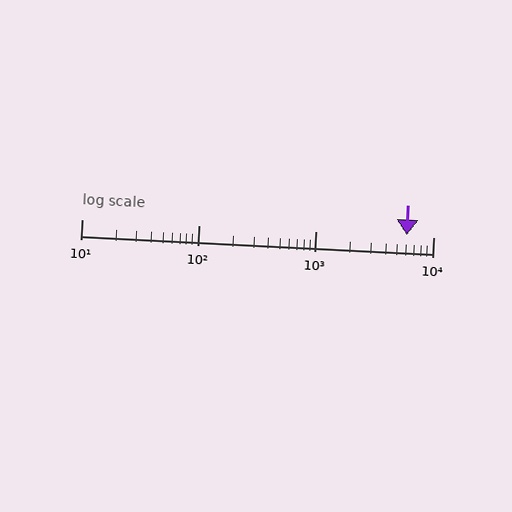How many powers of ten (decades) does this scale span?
The scale spans 3 decades, from 10 to 10000.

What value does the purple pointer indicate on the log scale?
The pointer indicates approximately 6000.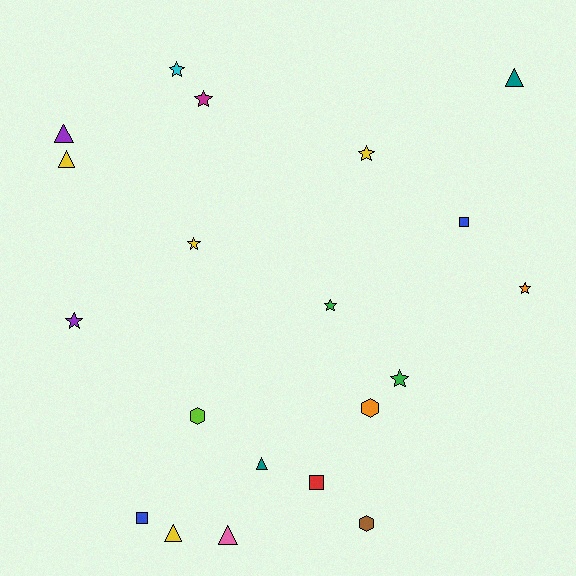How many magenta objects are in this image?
There is 1 magenta object.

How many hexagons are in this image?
There are 3 hexagons.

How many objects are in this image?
There are 20 objects.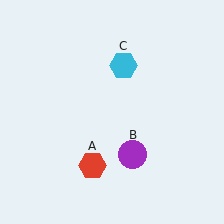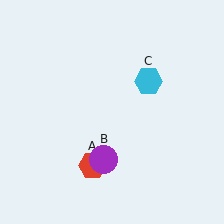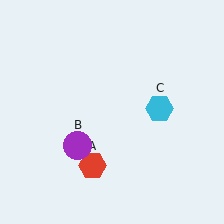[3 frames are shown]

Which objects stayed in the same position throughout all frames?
Red hexagon (object A) remained stationary.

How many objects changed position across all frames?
2 objects changed position: purple circle (object B), cyan hexagon (object C).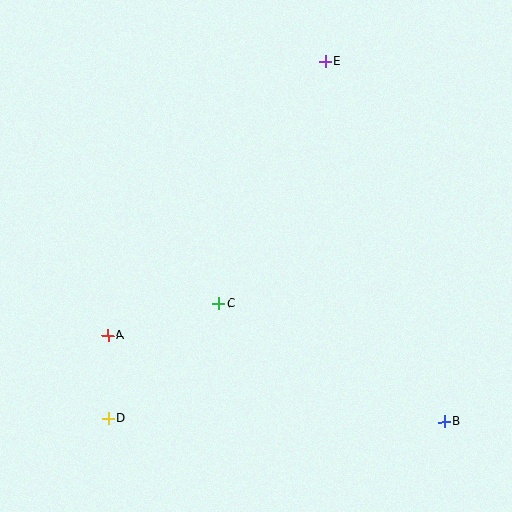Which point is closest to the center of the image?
Point C at (219, 303) is closest to the center.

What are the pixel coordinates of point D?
Point D is at (108, 418).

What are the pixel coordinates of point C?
Point C is at (219, 303).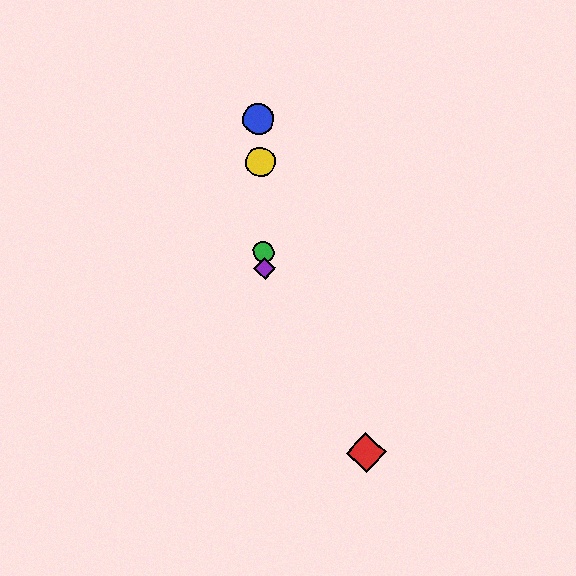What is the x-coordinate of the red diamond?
The red diamond is at x≈366.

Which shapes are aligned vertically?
The blue circle, the green circle, the yellow circle, the purple diamond are aligned vertically.